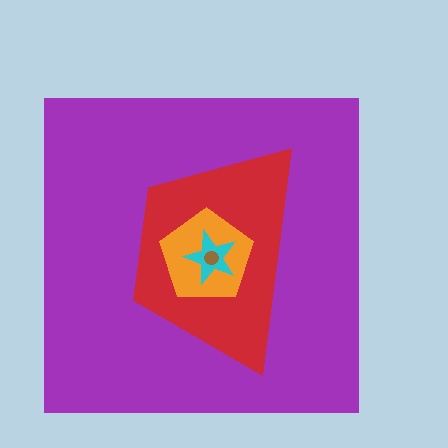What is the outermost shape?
The purple square.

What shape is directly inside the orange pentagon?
The cyan star.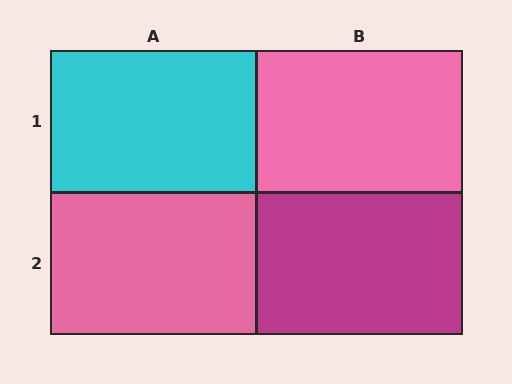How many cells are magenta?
1 cell is magenta.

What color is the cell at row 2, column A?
Pink.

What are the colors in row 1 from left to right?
Cyan, pink.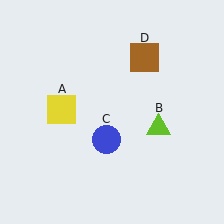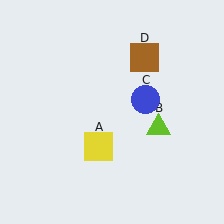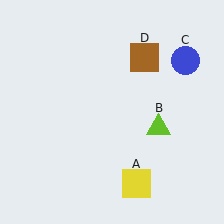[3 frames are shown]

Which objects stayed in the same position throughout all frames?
Lime triangle (object B) and brown square (object D) remained stationary.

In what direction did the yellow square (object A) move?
The yellow square (object A) moved down and to the right.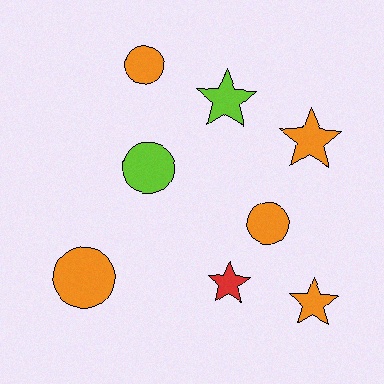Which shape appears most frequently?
Star, with 4 objects.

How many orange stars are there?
There are 2 orange stars.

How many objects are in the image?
There are 8 objects.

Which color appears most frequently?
Orange, with 5 objects.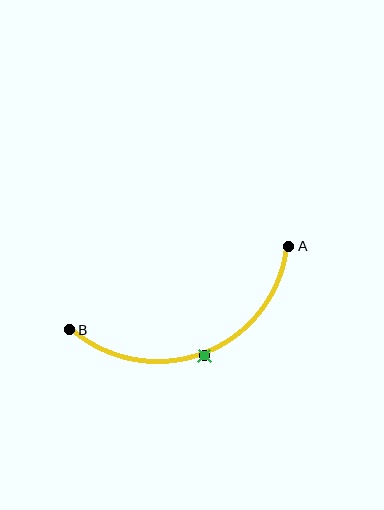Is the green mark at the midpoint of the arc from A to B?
Yes. The green mark lies on the arc at equal arc-length from both A and B — it is the arc midpoint.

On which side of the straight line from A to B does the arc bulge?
The arc bulges below the straight line connecting A and B.